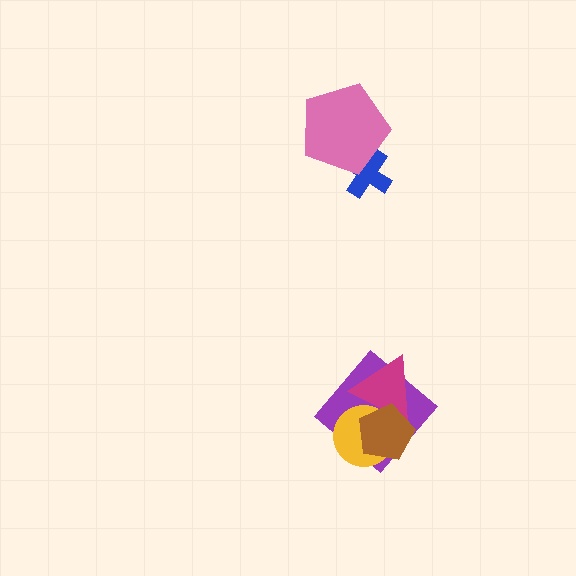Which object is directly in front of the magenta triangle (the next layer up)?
The yellow circle is directly in front of the magenta triangle.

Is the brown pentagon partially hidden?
No, no other shape covers it.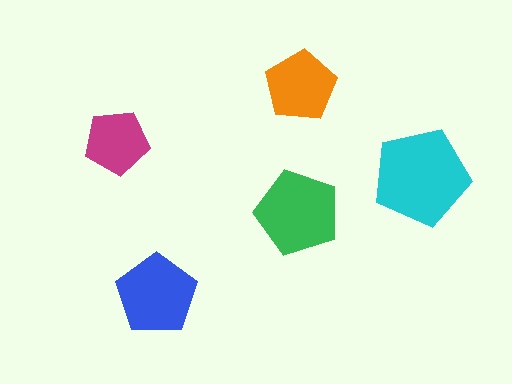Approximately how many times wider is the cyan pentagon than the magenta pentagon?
About 1.5 times wider.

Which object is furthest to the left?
The magenta pentagon is leftmost.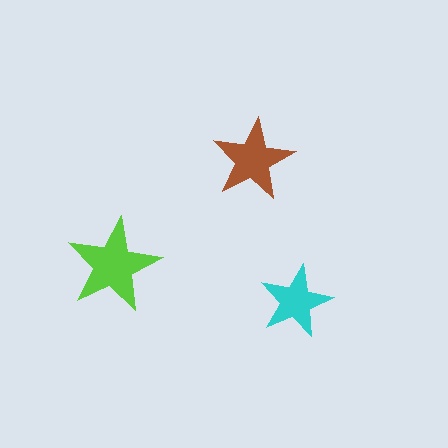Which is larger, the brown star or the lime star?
The lime one.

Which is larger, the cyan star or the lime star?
The lime one.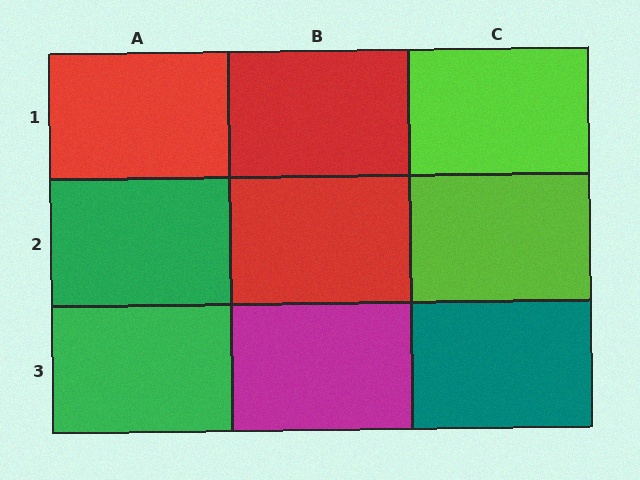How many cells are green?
2 cells are green.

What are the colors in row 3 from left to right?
Green, magenta, teal.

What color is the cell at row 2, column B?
Red.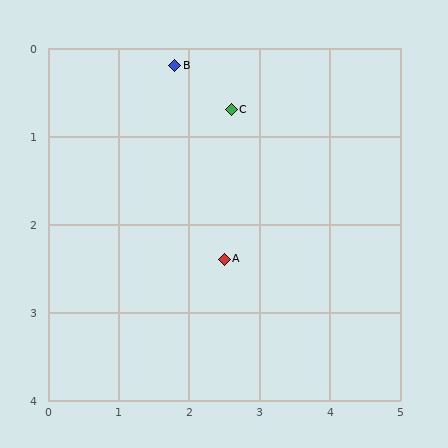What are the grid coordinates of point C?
Point C is at approximately (2.6, 0.7).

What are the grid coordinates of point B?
Point B is at approximately (1.8, 0.2).